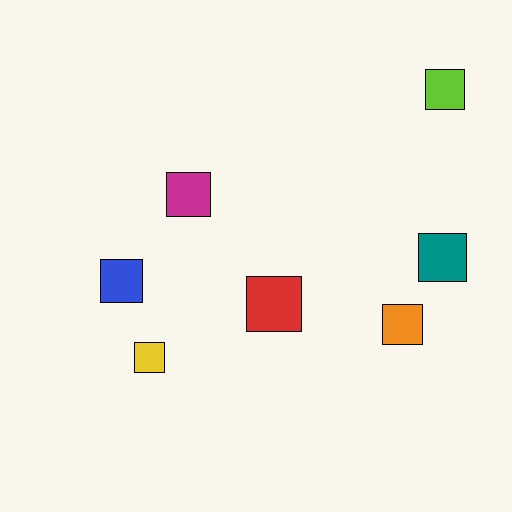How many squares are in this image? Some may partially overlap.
There are 7 squares.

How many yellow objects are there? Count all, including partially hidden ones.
There is 1 yellow object.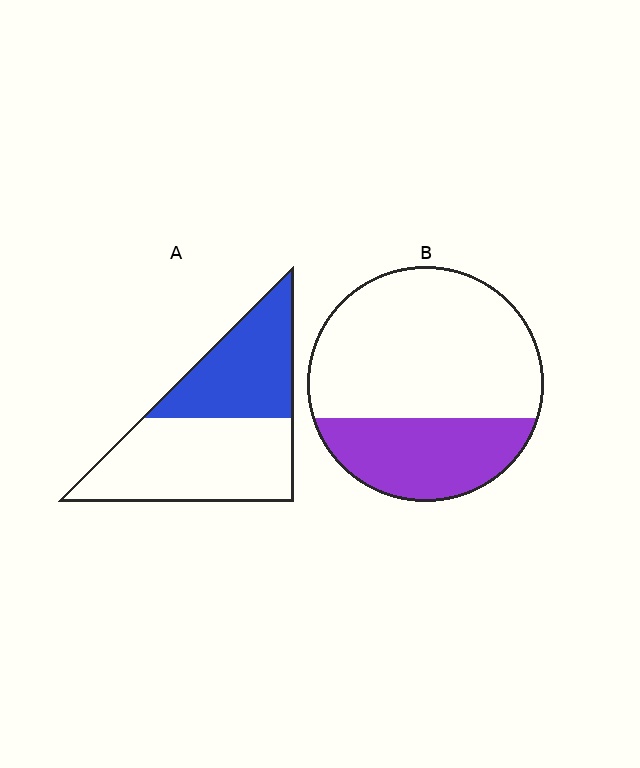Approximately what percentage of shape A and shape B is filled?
A is approximately 40% and B is approximately 30%.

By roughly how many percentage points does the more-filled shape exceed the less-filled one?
By roughly 10 percentage points (A over B).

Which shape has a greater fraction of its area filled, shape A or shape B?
Shape A.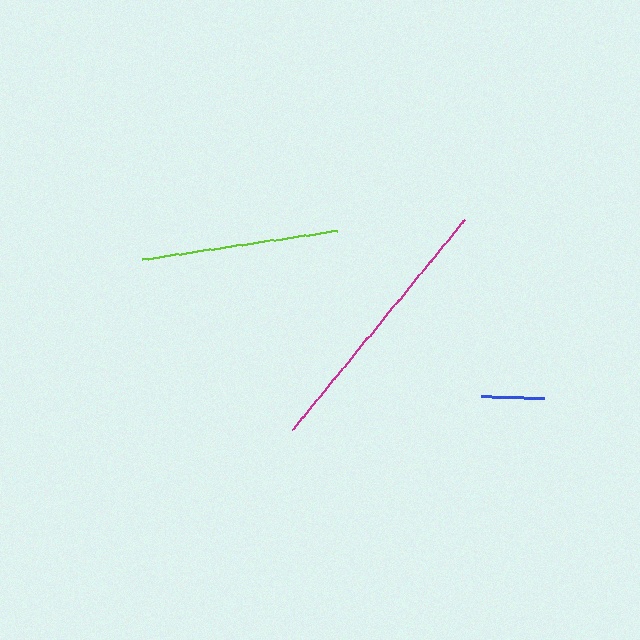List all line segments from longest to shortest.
From longest to shortest: magenta, lime, blue.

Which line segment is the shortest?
The blue line is the shortest at approximately 63 pixels.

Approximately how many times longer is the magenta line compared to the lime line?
The magenta line is approximately 1.4 times the length of the lime line.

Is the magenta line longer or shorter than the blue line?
The magenta line is longer than the blue line.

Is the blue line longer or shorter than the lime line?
The lime line is longer than the blue line.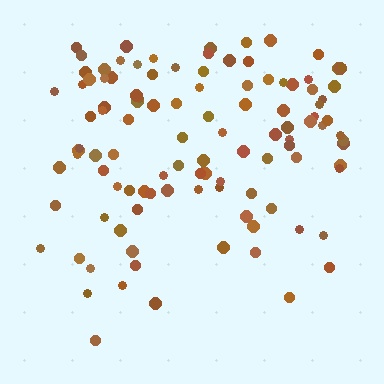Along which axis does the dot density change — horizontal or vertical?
Vertical.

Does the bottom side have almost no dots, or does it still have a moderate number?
Still a moderate number, just noticeably fewer than the top.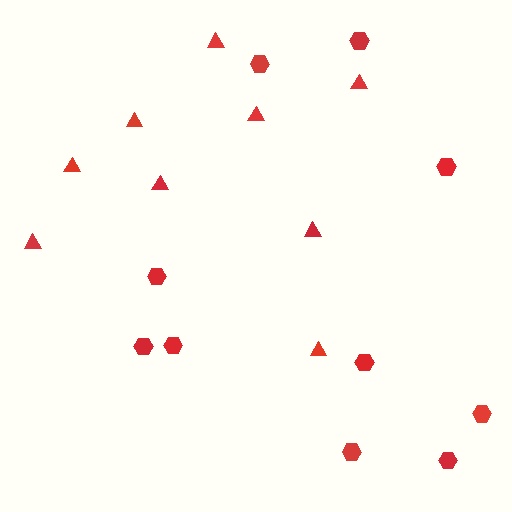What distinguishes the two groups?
There are 2 groups: one group of triangles (9) and one group of hexagons (10).